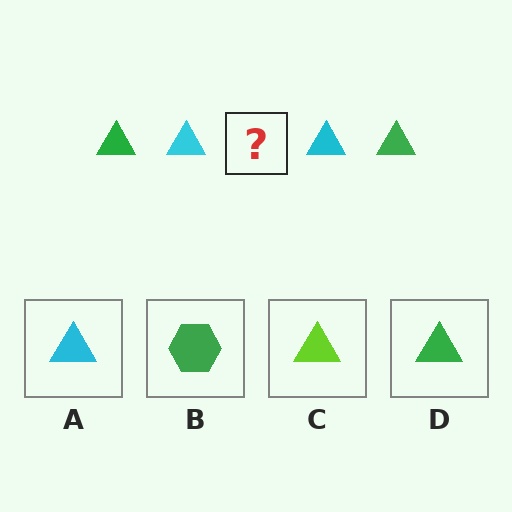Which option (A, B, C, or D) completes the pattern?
D.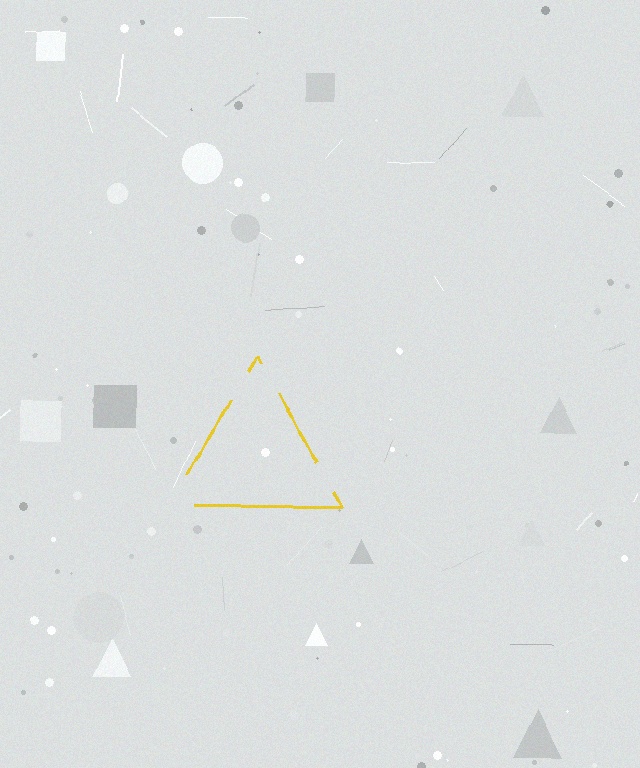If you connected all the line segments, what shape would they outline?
They would outline a triangle.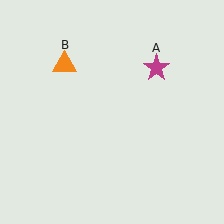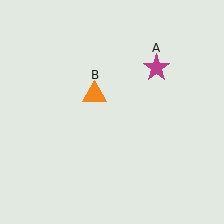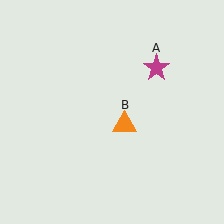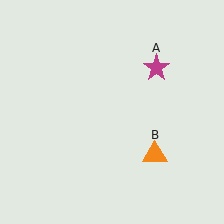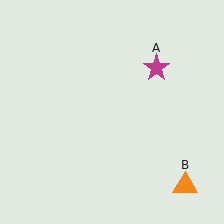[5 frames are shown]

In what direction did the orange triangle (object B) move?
The orange triangle (object B) moved down and to the right.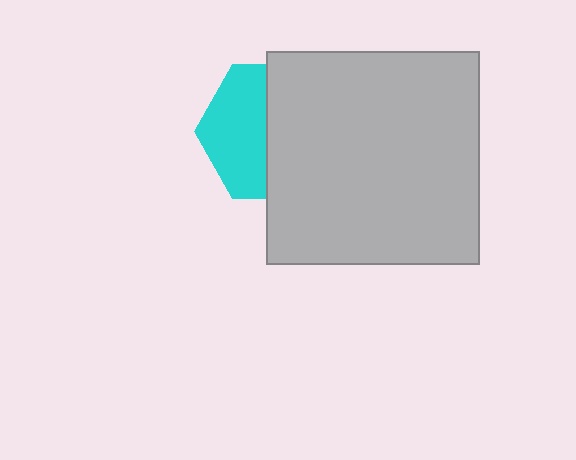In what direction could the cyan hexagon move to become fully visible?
The cyan hexagon could move left. That would shift it out from behind the light gray square entirely.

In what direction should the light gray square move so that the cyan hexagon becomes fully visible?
The light gray square should move right. That is the shortest direction to clear the overlap and leave the cyan hexagon fully visible.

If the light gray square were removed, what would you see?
You would see the complete cyan hexagon.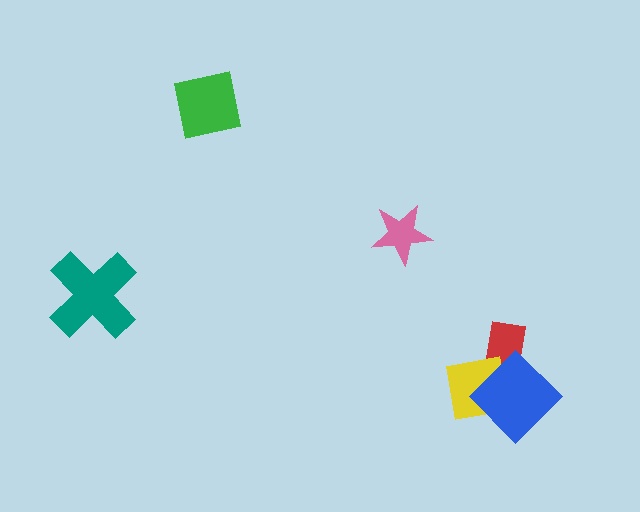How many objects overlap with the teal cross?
0 objects overlap with the teal cross.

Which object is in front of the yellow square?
The blue diamond is in front of the yellow square.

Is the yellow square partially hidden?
Yes, it is partially covered by another shape.